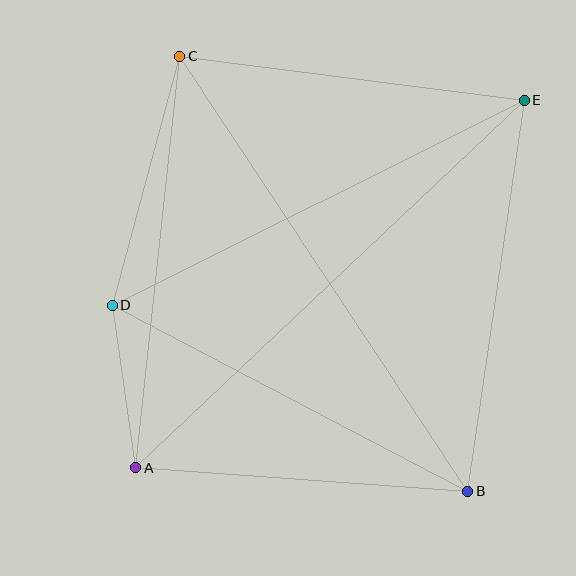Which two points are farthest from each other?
Points A and E are farthest from each other.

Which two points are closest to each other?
Points A and D are closest to each other.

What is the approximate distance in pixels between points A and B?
The distance between A and B is approximately 333 pixels.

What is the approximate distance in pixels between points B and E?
The distance between B and E is approximately 396 pixels.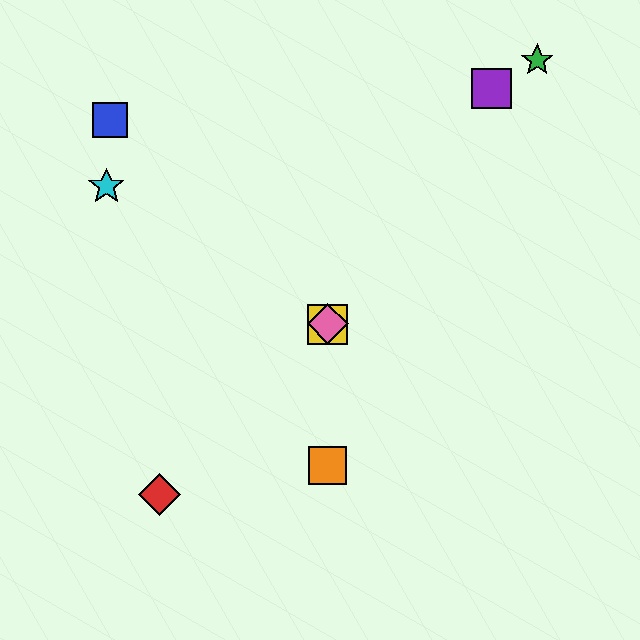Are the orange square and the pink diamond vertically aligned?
Yes, both are at x≈328.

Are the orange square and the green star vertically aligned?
No, the orange square is at x≈328 and the green star is at x≈537.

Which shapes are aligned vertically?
The yellow square, the orange square, the pink diamond are aligned vertically.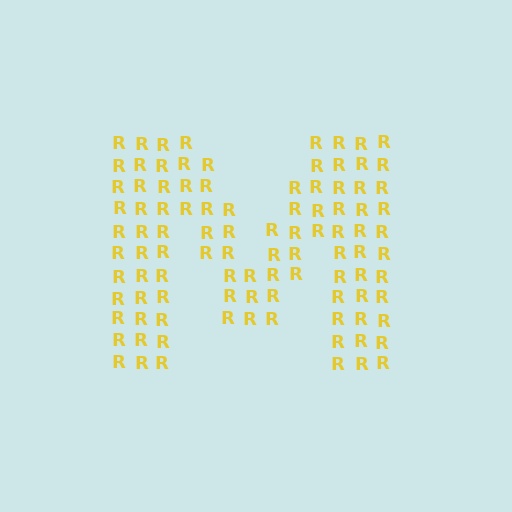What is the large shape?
The large shape is the letter M.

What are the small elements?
The small elements are letter R's.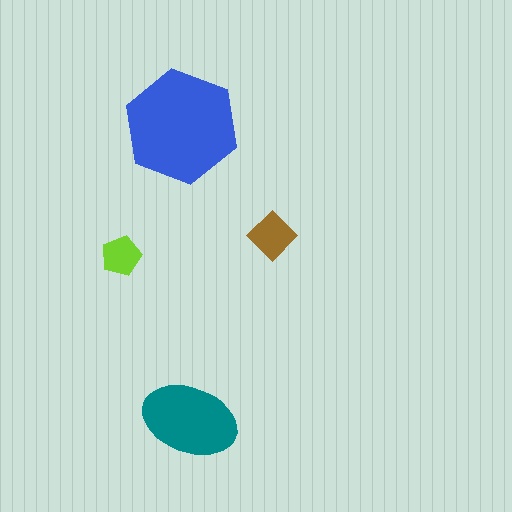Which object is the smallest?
The lime pentagon.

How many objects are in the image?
There are 4 objects in the image.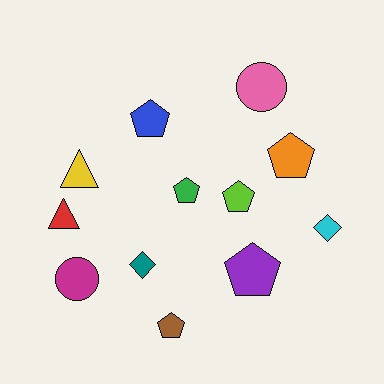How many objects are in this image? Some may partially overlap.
There are 12 objects.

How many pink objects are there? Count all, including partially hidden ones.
There is 1 pink object.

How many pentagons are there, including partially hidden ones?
There are 6 pentagons.